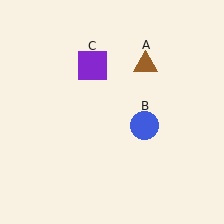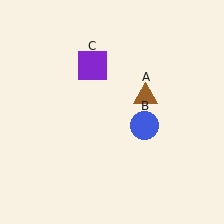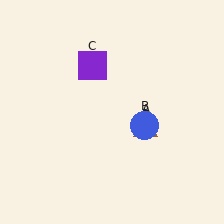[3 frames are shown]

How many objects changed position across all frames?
1 object changed position: brown triangle (object A).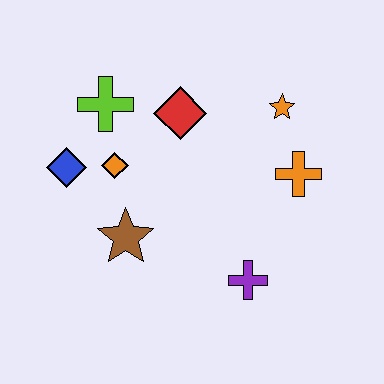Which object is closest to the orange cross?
The orange star is closest to the orange cross.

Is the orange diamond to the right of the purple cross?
No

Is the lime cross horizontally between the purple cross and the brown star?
No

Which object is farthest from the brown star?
The orange star is farthest from the brown star.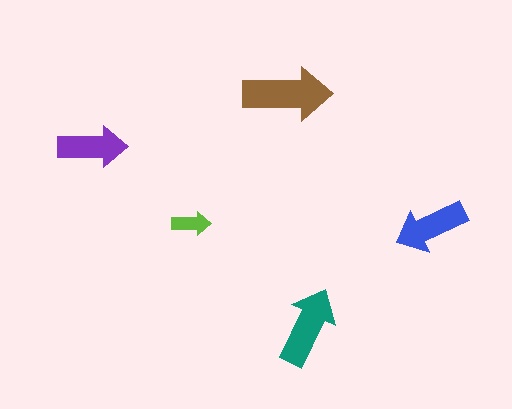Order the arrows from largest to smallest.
the brown one, the teal one, the blue one, the purple one, the lime one.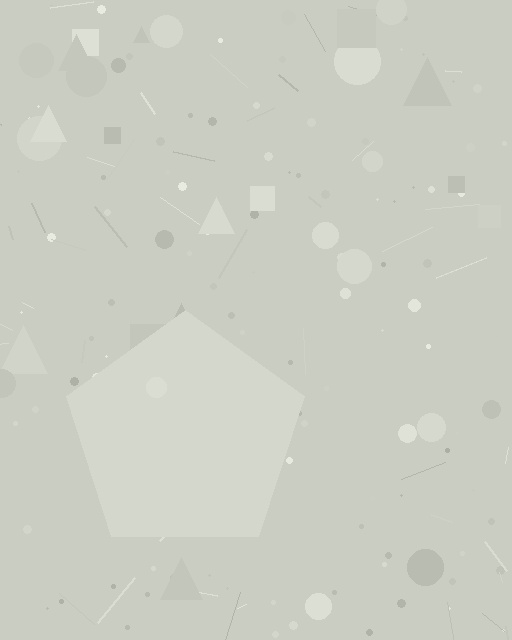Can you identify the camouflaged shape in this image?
The camouflaged shape is a pentagon.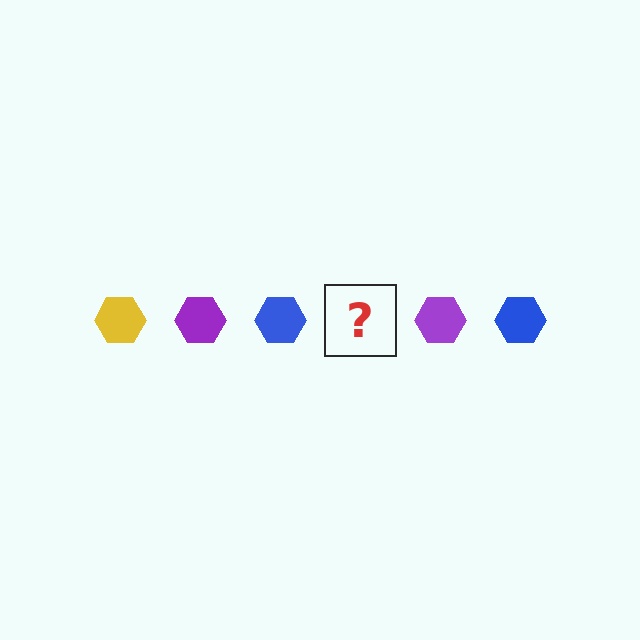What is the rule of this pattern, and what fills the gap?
The rule is that the pattern cycles through yellow, purple, blue hexagons. The gap should be filled with a yellow hexagon.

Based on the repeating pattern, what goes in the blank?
The blank should be a yellow hexagon.